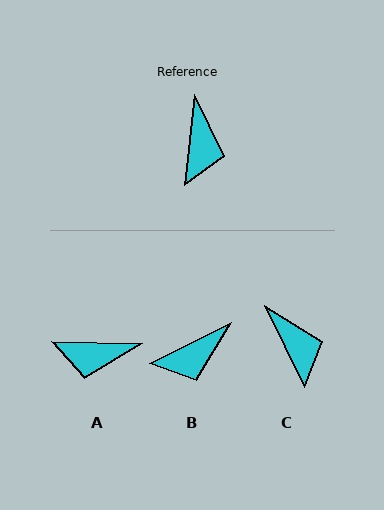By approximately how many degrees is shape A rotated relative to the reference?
Approximately 85 degrees clockwise.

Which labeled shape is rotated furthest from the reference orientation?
A, about 85 degrees away.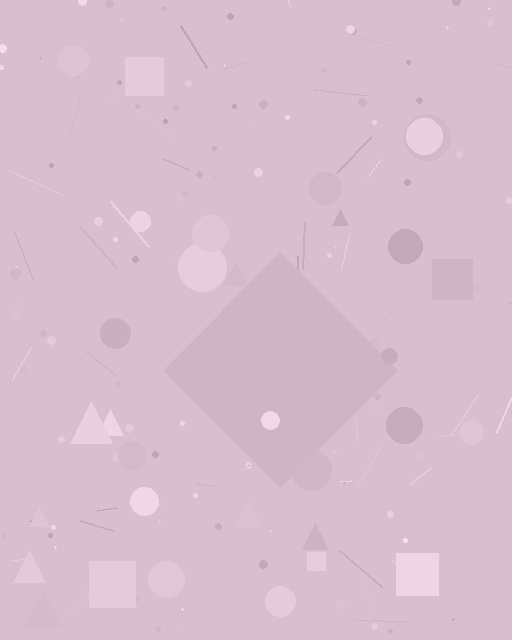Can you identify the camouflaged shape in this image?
The camouflaged shape is a diamond.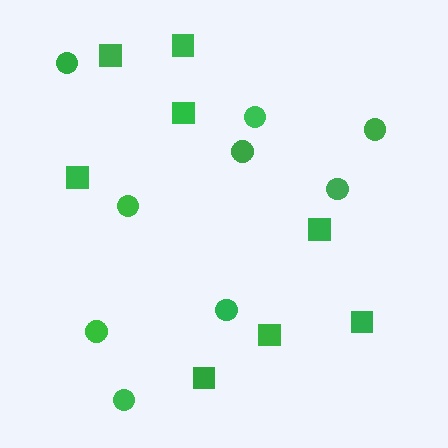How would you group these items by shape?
There are 2 groups: one group of squares (8) and one group of circles (9).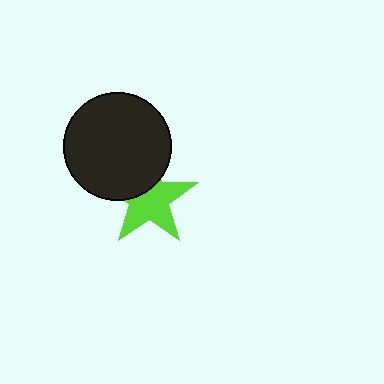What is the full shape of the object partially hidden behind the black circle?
The partially hidden object is a lime star.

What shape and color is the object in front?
The object in front is a black circle.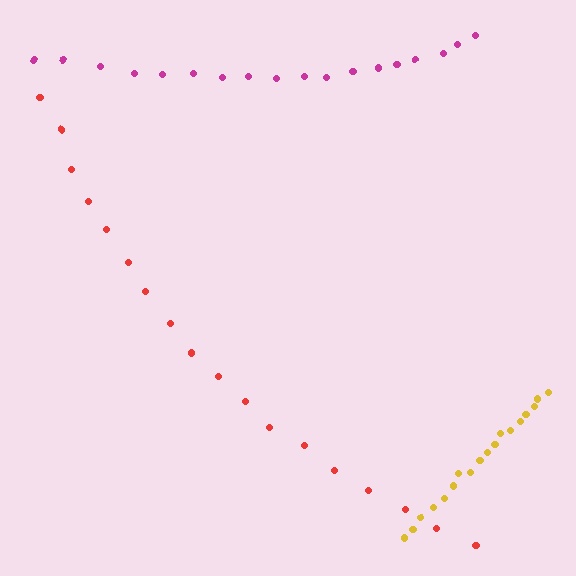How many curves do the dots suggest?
There are 3 distinct paths.